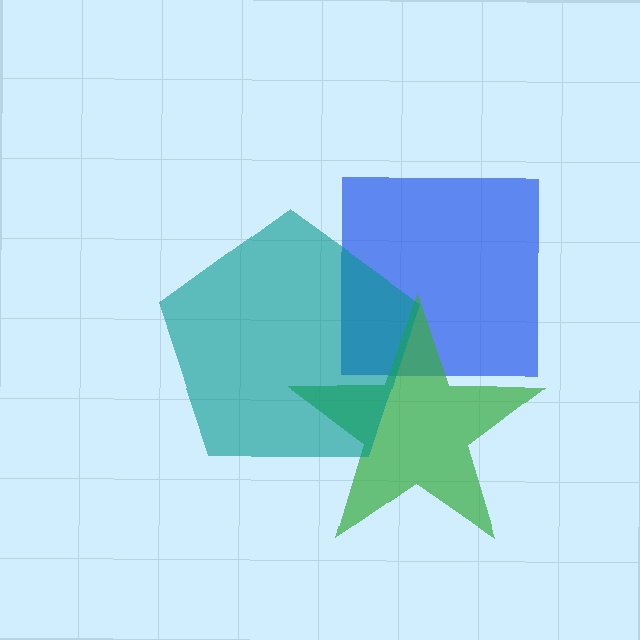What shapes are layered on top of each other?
The layered shapes are: a blue square, a green star, a teal pentagon.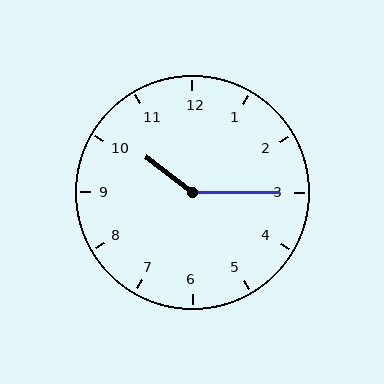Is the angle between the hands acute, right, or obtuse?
It is obtuse.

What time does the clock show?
10:15.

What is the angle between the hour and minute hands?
Approximately 142 degrees.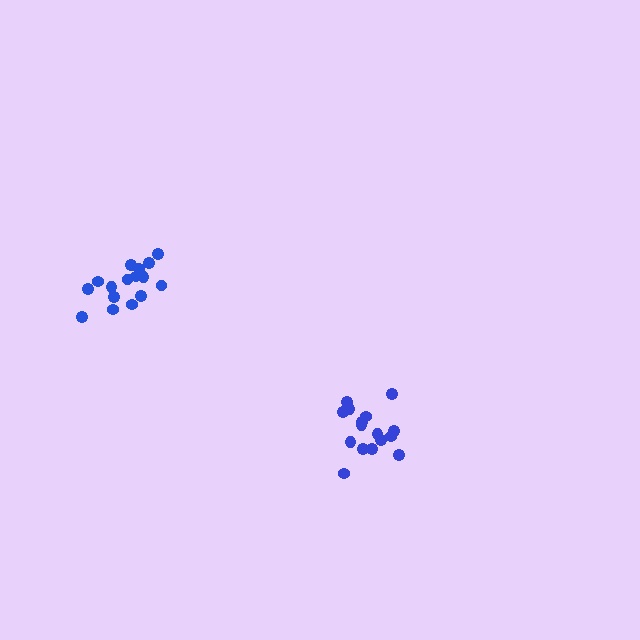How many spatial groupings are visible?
There are 2 spatial groupings.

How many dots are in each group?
Group 1: 16 dots, Group 2: 16 dots (32 total).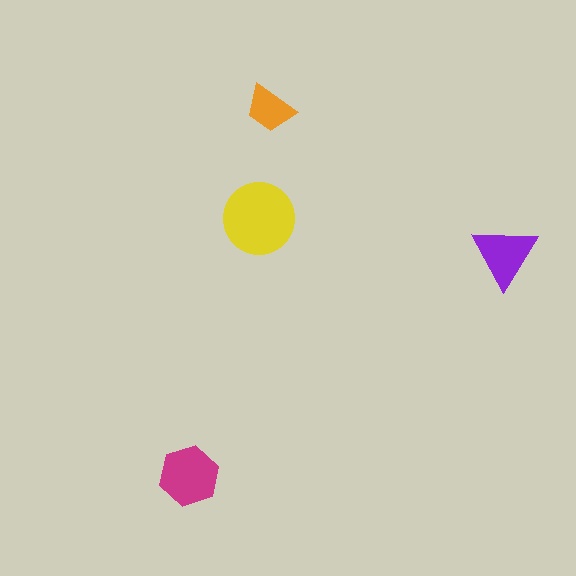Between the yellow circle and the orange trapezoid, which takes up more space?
The yellow circle.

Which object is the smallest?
The orange trapezoid.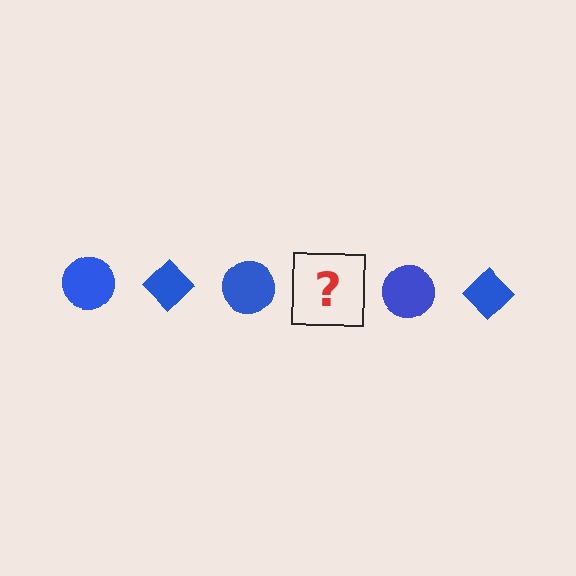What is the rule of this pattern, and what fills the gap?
The rule is that the pattern cycles through circle, diamond shapes in blue. The gap should be filled with a blue diamond.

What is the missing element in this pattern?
The missing element is a blue diamond.